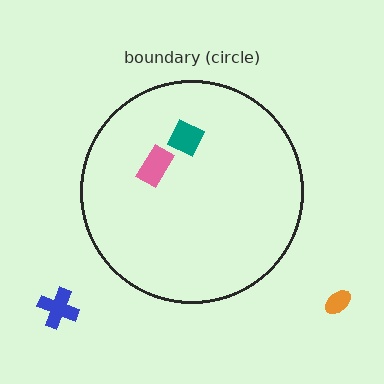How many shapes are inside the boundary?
2 inside, 2 outside.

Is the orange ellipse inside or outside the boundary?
Outside.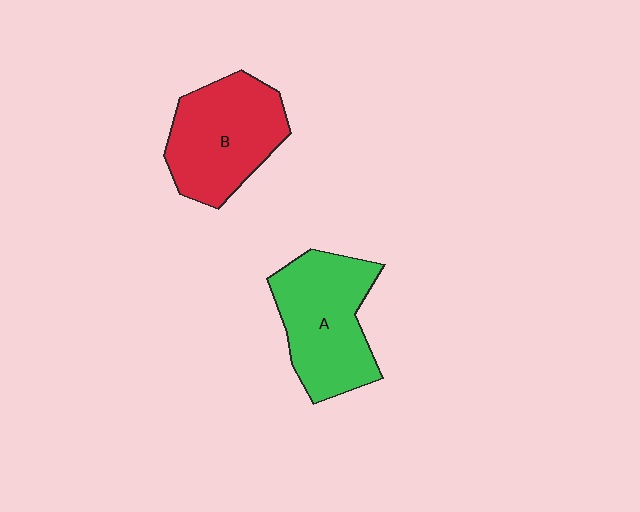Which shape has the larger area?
Shape A (green).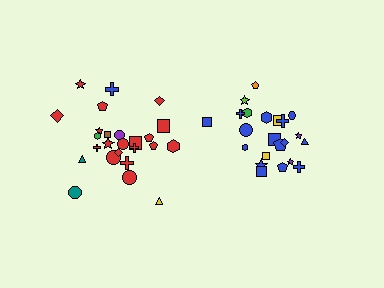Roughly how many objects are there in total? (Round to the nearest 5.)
Roughly 45 objects in total.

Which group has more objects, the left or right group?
The left group.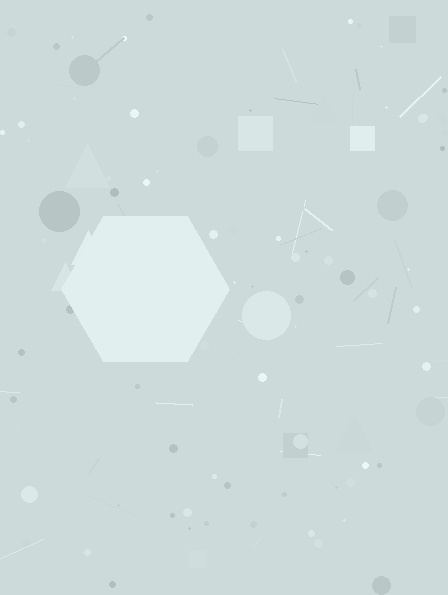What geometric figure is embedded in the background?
A hexagon is embedded in the background.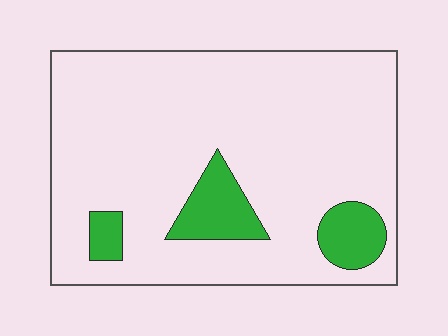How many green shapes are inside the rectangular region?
3.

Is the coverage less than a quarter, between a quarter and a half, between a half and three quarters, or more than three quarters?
Less than a quarter.